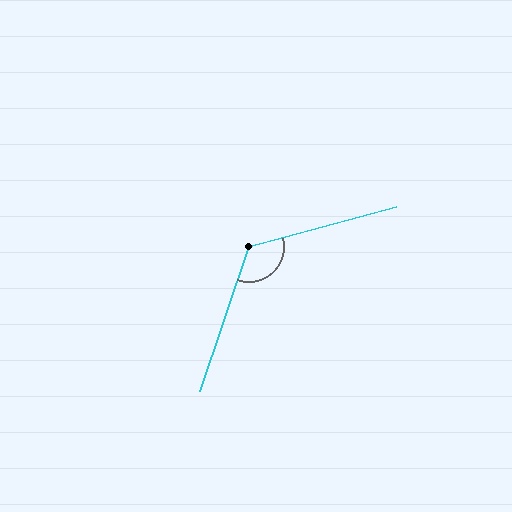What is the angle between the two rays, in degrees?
Approximately 124 degrees.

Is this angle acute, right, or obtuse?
It is obtuse.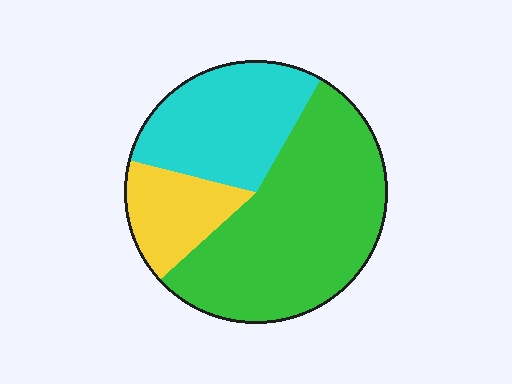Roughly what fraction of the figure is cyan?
Cyan takes up about one third (1/3) of the figure.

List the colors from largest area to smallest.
From largest to smallest: green, cyan, yellow.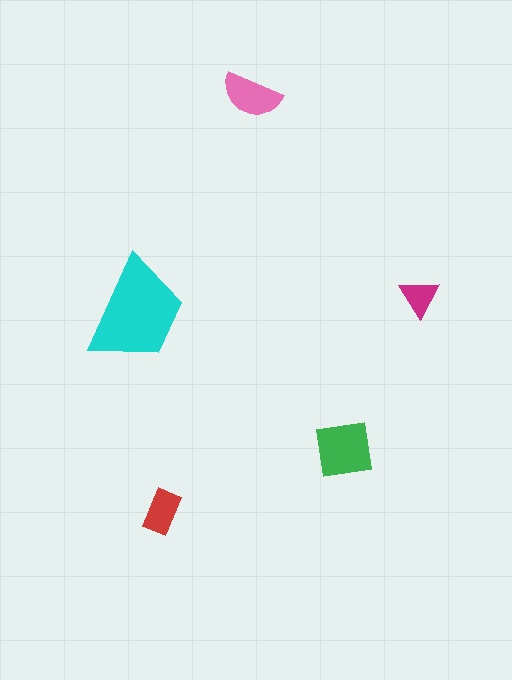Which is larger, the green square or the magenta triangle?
The green square.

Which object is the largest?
The cyan trapezoid.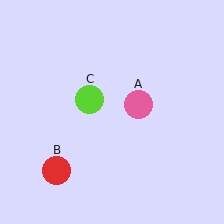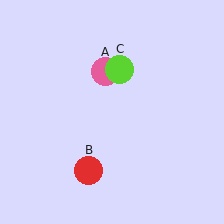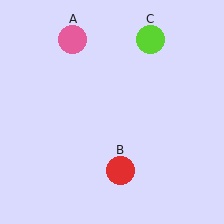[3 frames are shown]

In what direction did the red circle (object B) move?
The red circle (object B) moved right.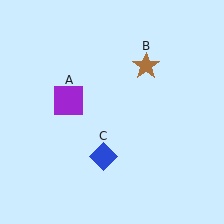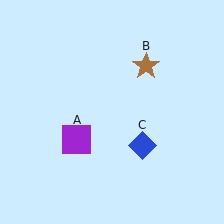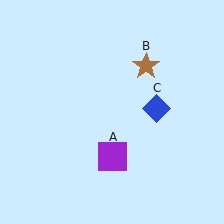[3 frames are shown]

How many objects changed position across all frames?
2 objects changed position: purple square (object A), blue diamond (object C).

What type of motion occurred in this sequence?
The purple square (object A), blue diamond (object C) rotated counterclockwise around the center of the scene.